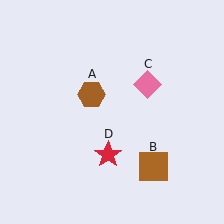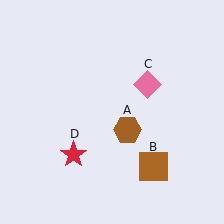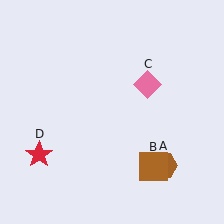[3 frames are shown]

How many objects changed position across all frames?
2 objects changed position: brown hexagon (object A), red star (object D).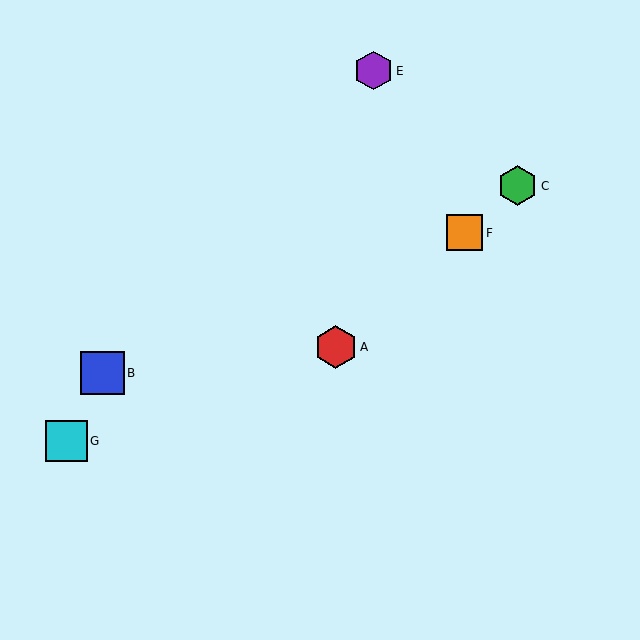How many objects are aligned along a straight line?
4 objects (A, C, D, F) are aligned along a straight line.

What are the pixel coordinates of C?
Object C is at (518, 186).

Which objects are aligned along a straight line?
Objects A, C, D, F are aligned along a straight line.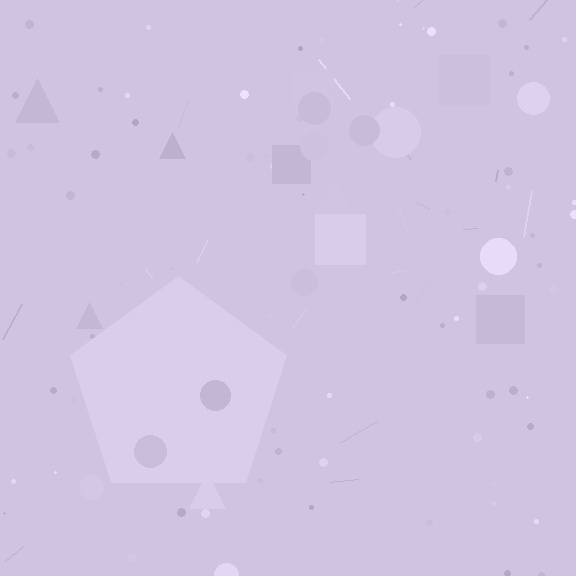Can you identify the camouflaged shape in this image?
The camouflaged shape is a pentagon.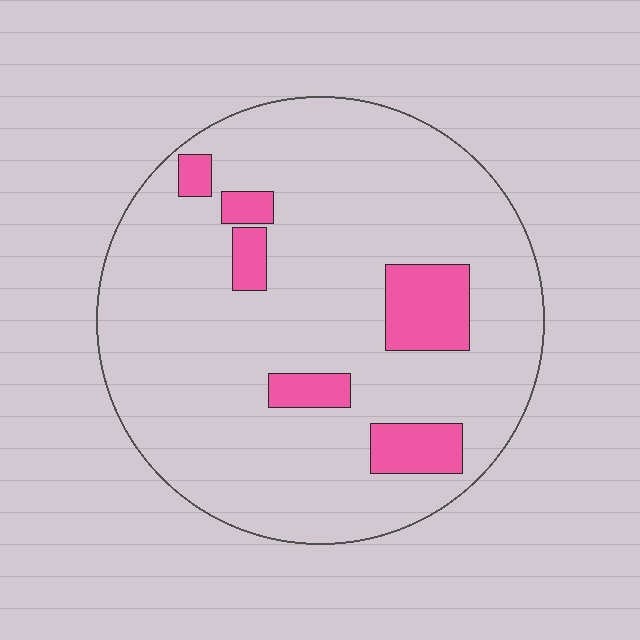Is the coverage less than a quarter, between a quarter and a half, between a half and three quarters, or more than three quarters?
Less than a quarter.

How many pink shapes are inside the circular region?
6.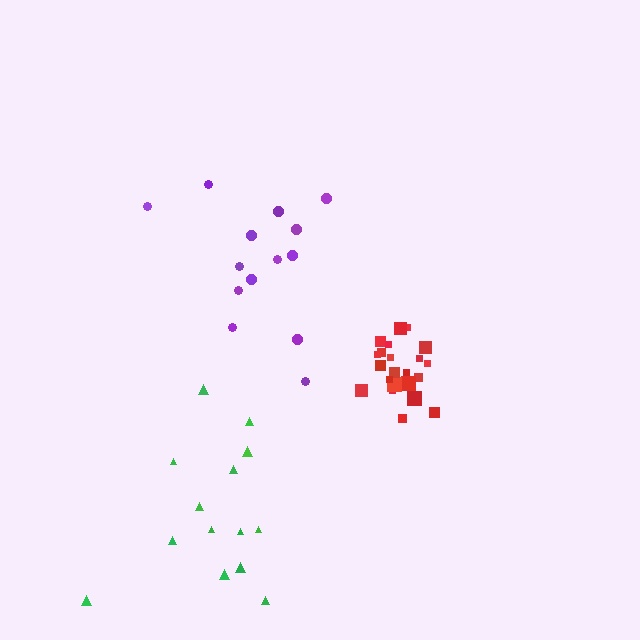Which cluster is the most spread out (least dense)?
Green.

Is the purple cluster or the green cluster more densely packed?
Purple.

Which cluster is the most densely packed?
Red.